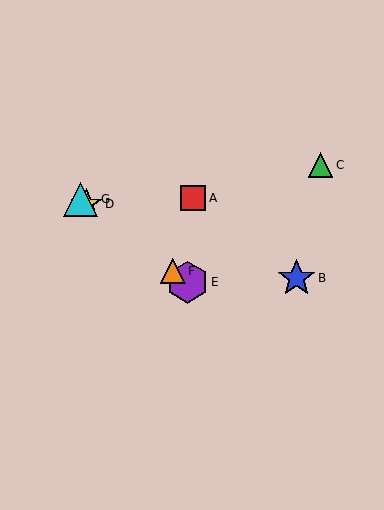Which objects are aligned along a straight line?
Objects D, E, F, G are aligned along a straight line.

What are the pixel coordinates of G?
Object G is at (81, 199).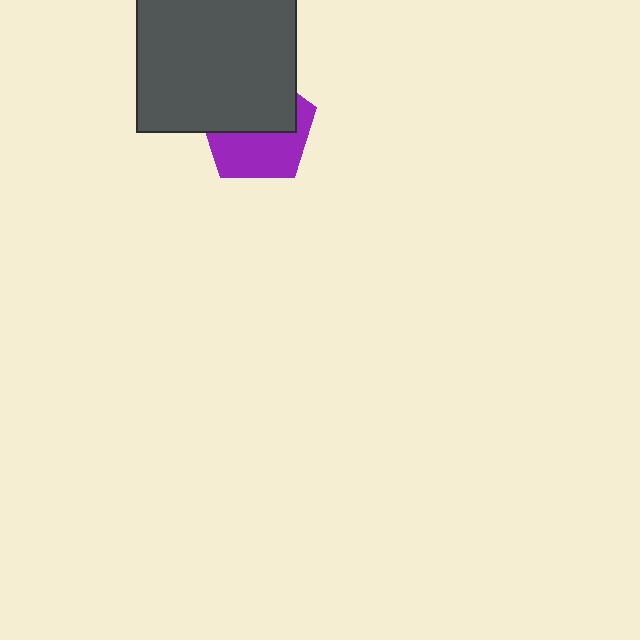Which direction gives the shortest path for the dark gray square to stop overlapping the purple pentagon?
Moving up gives the shortest separation.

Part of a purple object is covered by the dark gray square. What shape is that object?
It is a pentagon.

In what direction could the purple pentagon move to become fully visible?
The purple pentagon could move down. That would shift it out from behind the dark gray square entirely.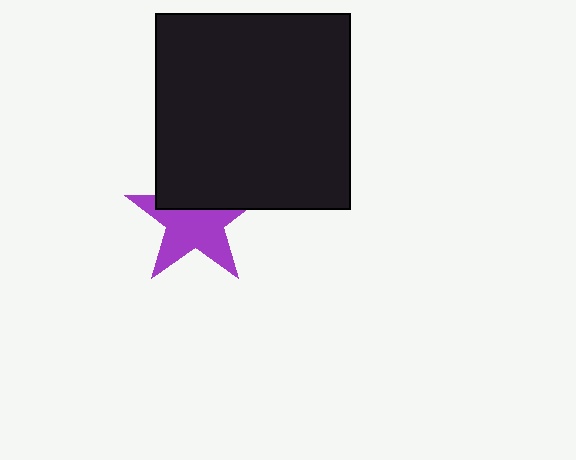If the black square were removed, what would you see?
You would see the complete purple star.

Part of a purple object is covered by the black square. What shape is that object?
It is a star.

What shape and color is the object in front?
The object in front is a black square.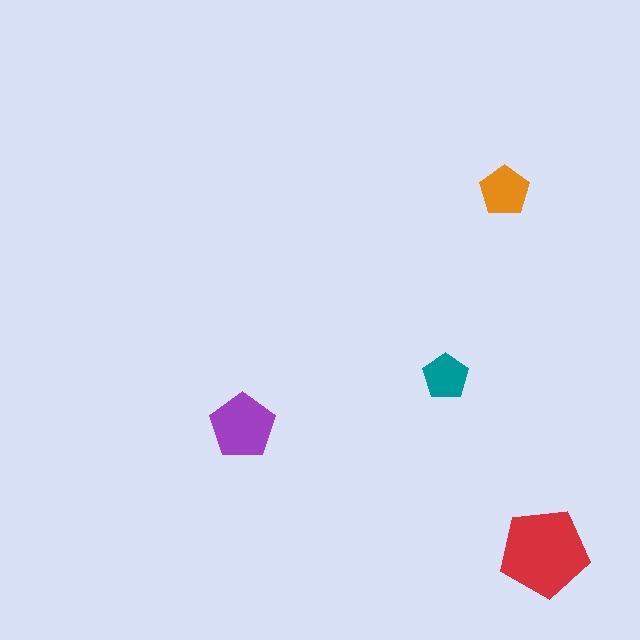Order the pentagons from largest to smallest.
the red one, the purple one, the orange one, the teal one.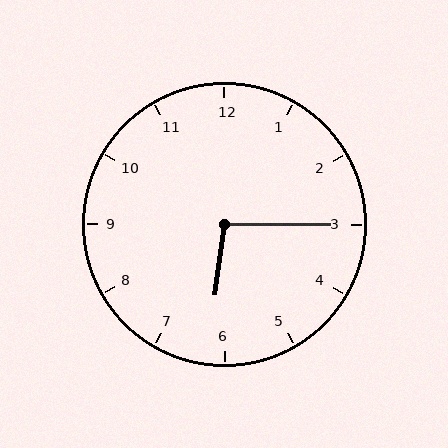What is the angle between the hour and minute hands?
Approximately 98 degrees.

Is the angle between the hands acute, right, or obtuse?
It is obtuse.